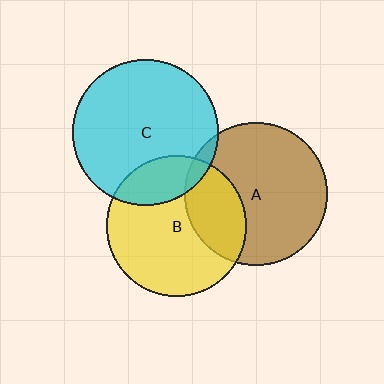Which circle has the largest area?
Circle C (cyan).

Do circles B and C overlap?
Yes.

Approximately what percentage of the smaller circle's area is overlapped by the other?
Approximately 20%.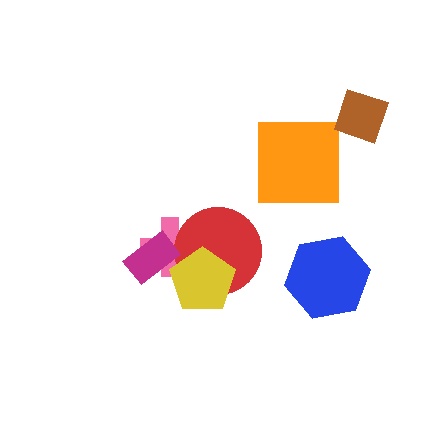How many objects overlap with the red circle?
2 objects overlap with the red circle.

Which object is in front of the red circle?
The yellow pentagon is in front of the red circle.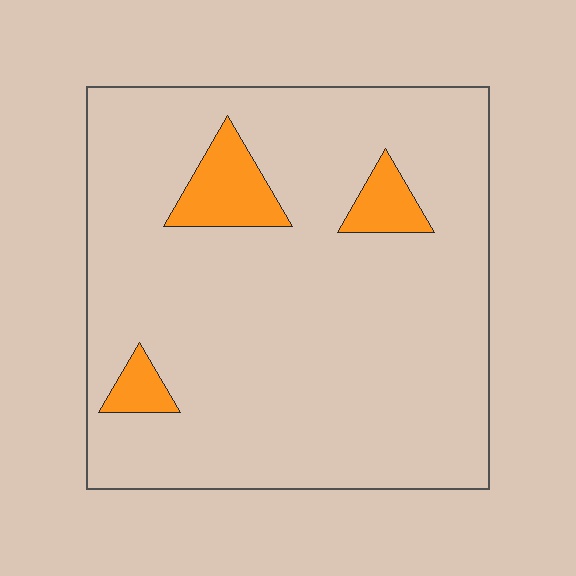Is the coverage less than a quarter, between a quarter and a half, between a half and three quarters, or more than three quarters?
Less than a quarter.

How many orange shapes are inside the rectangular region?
3.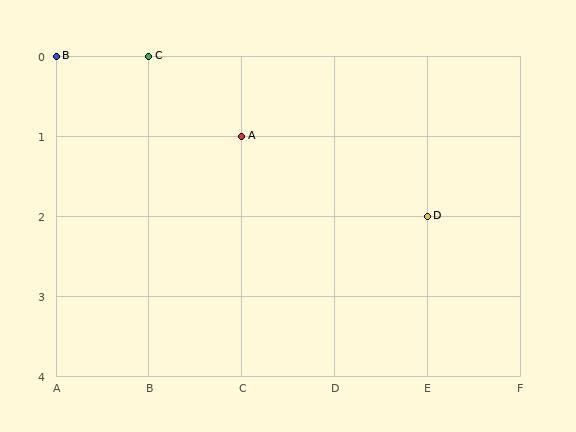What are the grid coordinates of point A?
Point A is at grid coordinates (C, 1).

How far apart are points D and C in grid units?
Points D and C are 3 columns and 2 rows apart (about 3.6 grid units diagonally).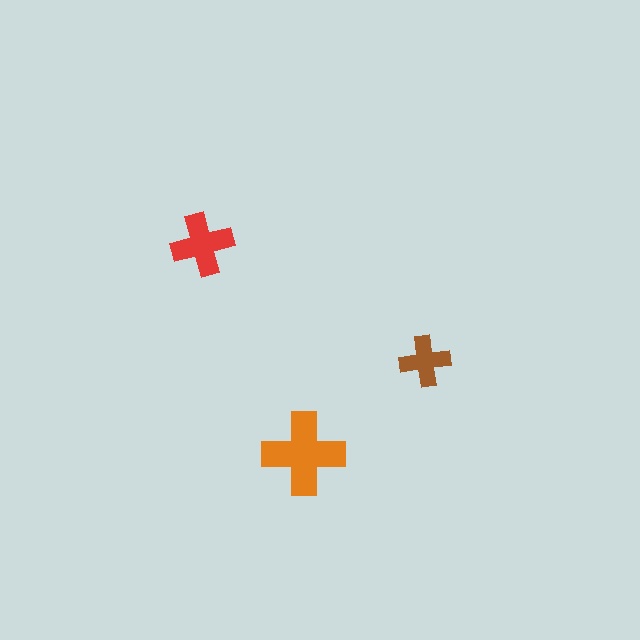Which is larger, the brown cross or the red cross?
The red one.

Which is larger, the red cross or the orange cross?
The orange one.